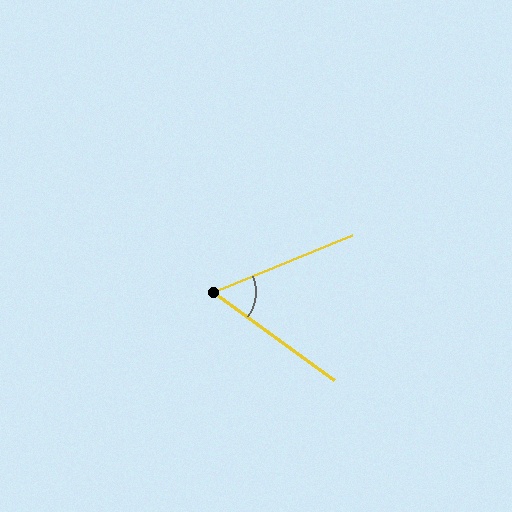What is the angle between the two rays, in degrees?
Approximately 58 degrees.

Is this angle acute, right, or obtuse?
It is acute.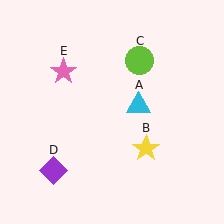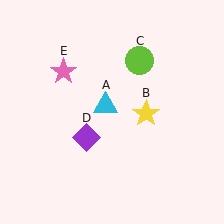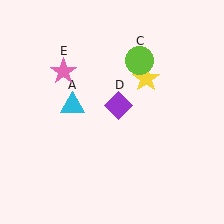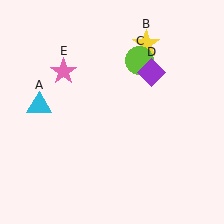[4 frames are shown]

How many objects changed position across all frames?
3 objects changed position: cyan triangle (object A), yellow star (object B), purple diamond (object D).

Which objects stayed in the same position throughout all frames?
Lime circle (object C) and pink star (object E) remained stationary.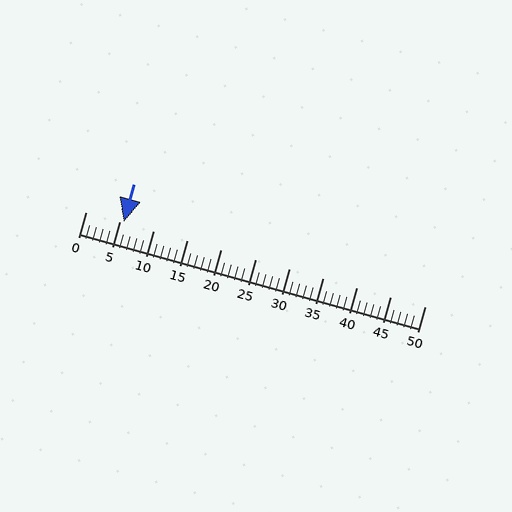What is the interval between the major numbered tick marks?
The major tick marks are spaced 5 units apart.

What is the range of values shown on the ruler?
The ruler shows values from 0 to 50.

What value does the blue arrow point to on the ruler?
The blue arrow points to approximately 6.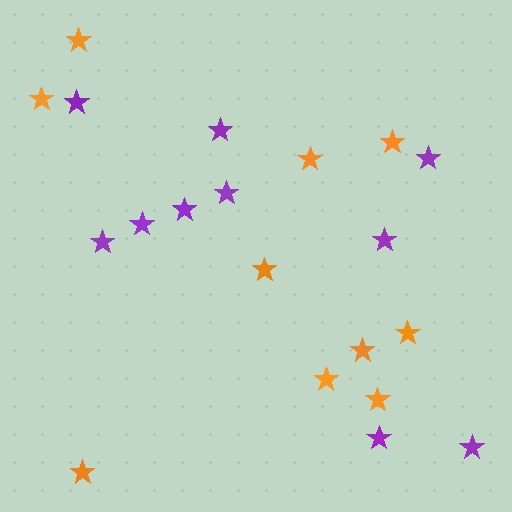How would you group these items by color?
There are 2 groups: one group of purple stars (10) and one group of orange stars (10).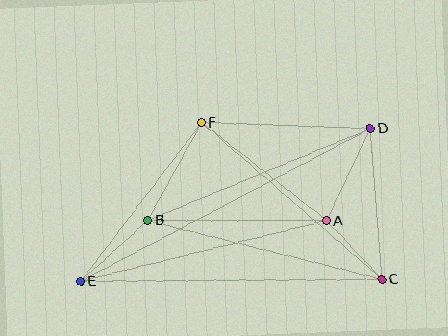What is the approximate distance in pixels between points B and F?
The distance between B and F is approximately 111 pixels.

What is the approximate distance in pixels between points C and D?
The distance between C and D is approximately 151 pixels.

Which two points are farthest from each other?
Points D and E are farthest from each other.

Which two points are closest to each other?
Points A and C are closest to each other.